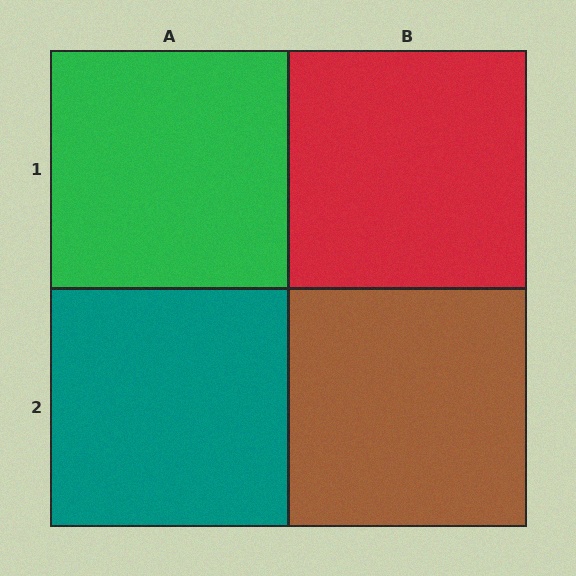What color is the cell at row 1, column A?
Green.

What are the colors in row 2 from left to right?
Teal, brown.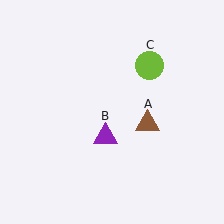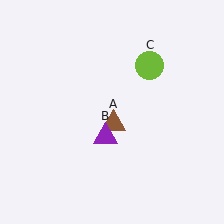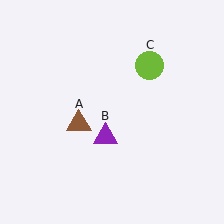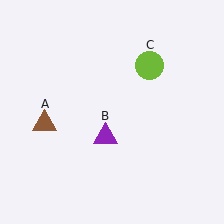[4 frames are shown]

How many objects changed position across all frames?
1 object changed position: brown triangle (object A).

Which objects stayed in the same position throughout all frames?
Purple triangle (object B) and lime circle (object C) remained stationary.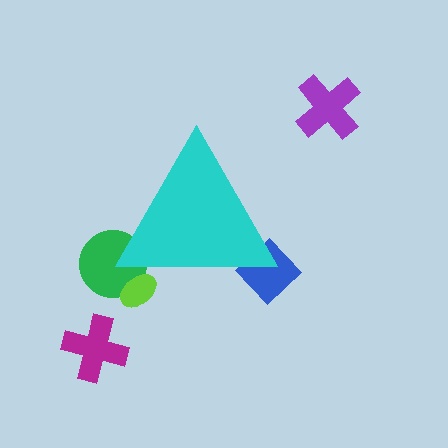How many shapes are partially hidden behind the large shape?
3 shapes are partially hidden.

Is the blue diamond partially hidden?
Yes, the blue diamond is partially hidden behind the cyan triangle.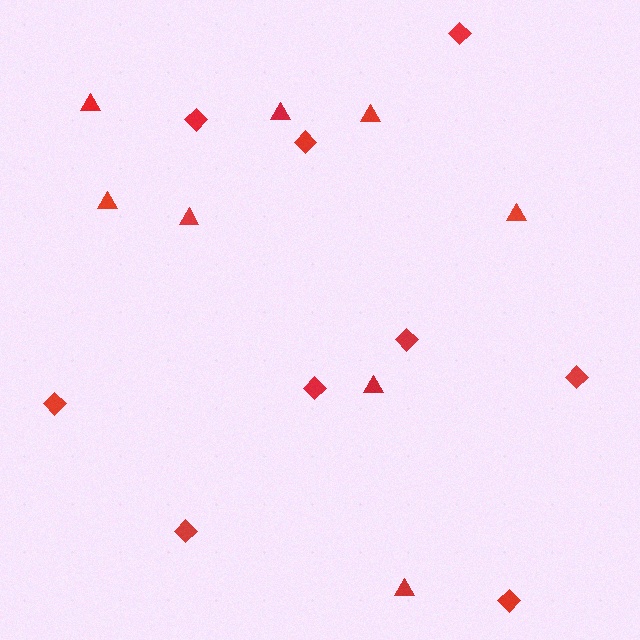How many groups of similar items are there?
There are 2 groups: one group of triangles (8) and one group of diamonds (9).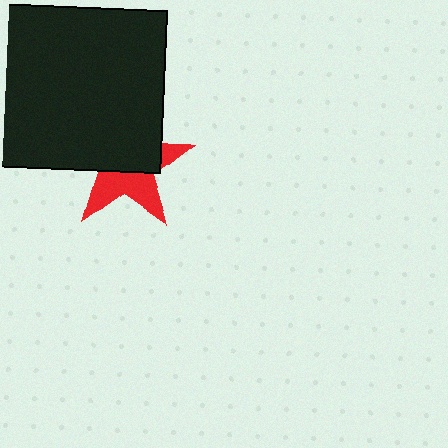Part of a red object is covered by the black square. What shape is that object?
It is a star.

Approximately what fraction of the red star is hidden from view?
Roughly 56% of the red star is hidden behind the black square.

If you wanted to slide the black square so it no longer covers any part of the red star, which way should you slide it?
Slide it up — that is the most direct way to separate the two shapes.